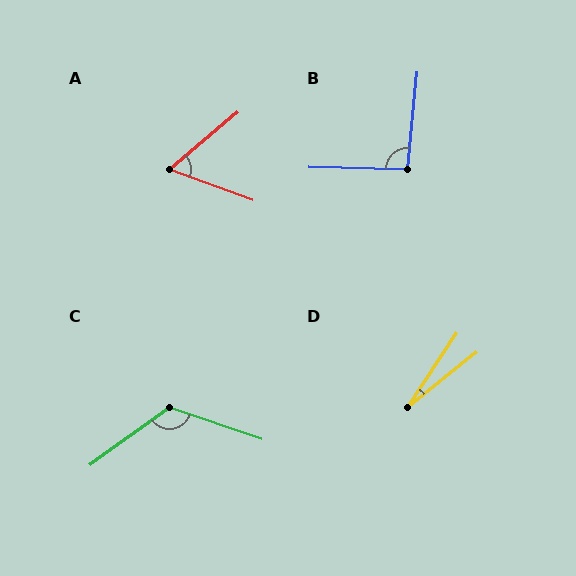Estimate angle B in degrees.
Approximately 94 degrees.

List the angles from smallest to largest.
D (17°), A (60°), B (94°), C (125°).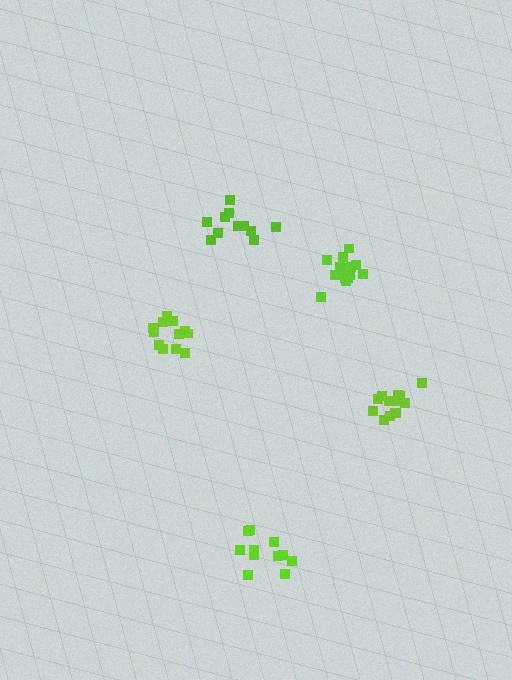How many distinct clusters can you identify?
There are 5 distinct clusters.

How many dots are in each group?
Group 1: 16 dots, Group 2: 12 dots, Group 3: 12 dots, Group 4: 13 dots, Group 5: 12 dots (65 total).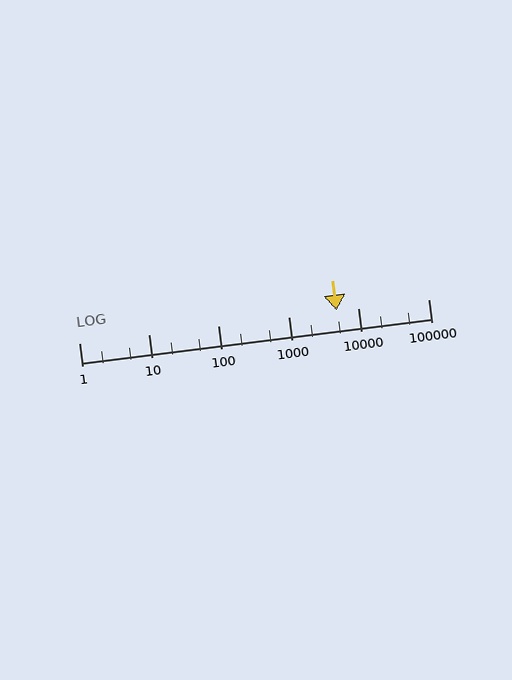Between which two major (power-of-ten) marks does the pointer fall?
The pointer is between 1000 and 10000.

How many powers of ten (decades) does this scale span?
The scale spans 5 decades, from 1 to 100000.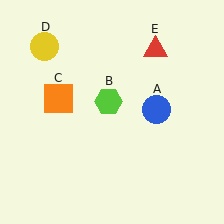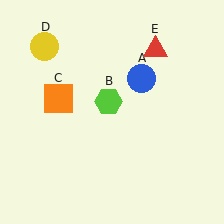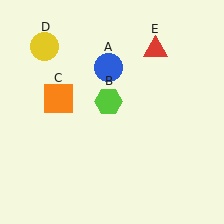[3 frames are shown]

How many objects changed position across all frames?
1 object changed position: blue circle (object A).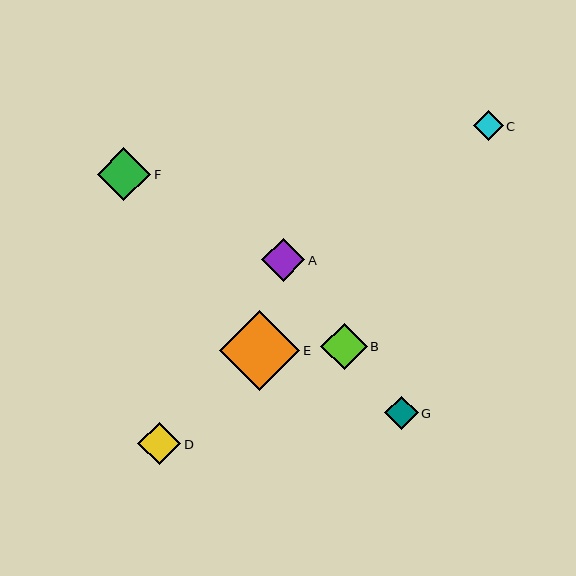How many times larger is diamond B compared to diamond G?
Diamond B is approximately 1.4 times the size of diamond G.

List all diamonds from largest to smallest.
From largest to smallest: E, F, B, A, D, G, C.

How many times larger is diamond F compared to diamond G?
Diamond F is approximately 1.6 times the size of diamond G.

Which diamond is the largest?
Diamond E is the largest with a size of approximately 80 pixels.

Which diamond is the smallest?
Diamond C is the smallest with a size of approximately 30 pixels.